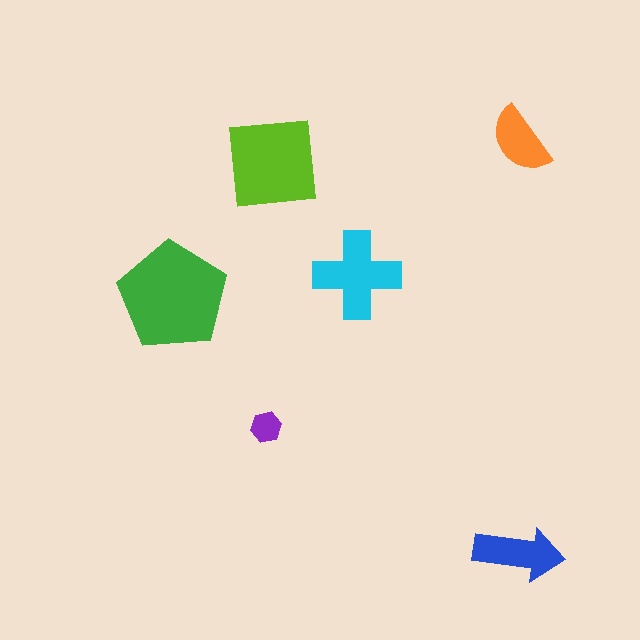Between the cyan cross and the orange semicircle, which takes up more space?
The cyan cross.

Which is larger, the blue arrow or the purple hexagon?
The blue arrow.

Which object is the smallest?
The purple hexagon.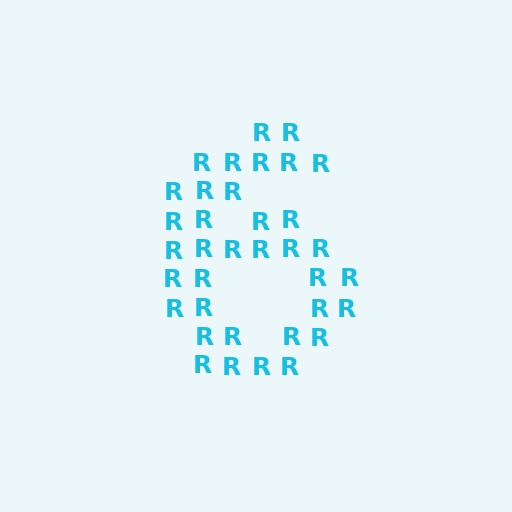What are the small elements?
The small elements are letter R's.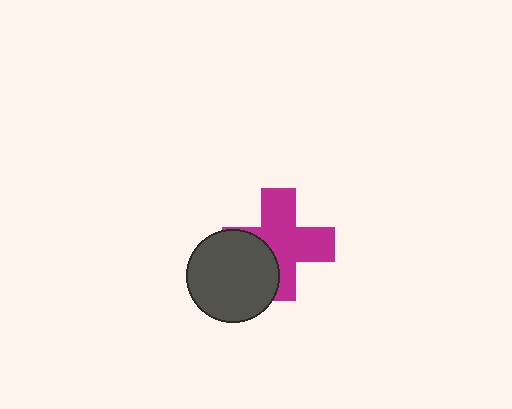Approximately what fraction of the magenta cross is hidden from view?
Roughly 32% of the magenta cross is hidden behind the dark gray circle.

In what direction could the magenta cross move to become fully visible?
The magenta cross could move toward the upper-right. That would shift it out from behind the dark gray circle entirely.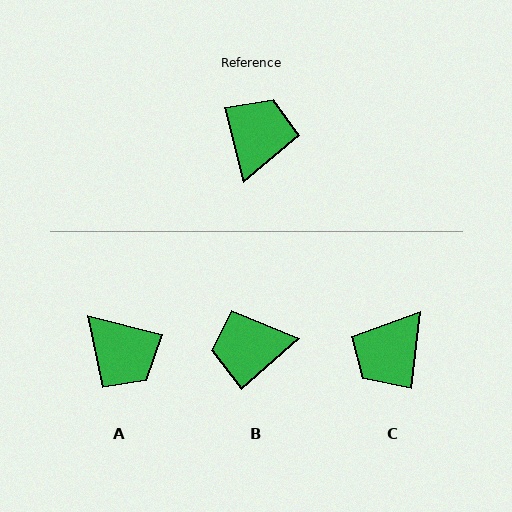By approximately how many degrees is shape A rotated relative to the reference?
Approximately 118 degrees clockwise.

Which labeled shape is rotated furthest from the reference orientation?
C, about 159 degrees away.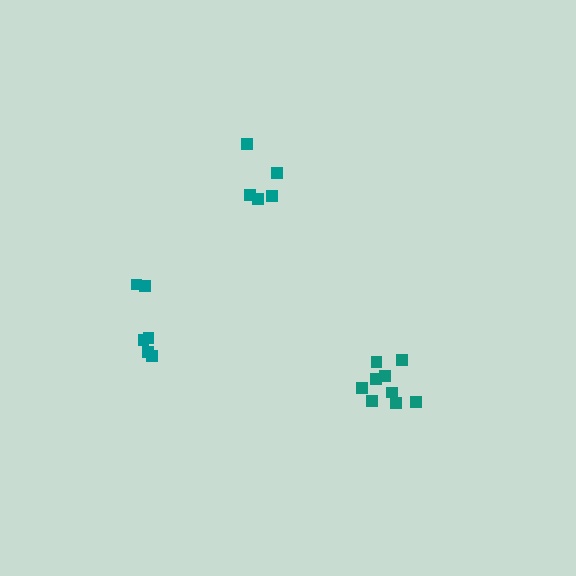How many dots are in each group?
Group 1: 5 dots, Group 2: 9 dots, Group 3: 6 dots (20 total).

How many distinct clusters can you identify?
There are 3 distinct clusters.